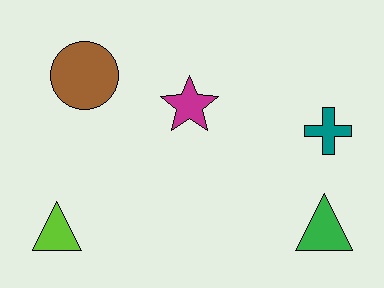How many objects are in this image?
There are 5 objects.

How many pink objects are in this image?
There are no pink objects.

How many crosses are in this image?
There is 1 cross.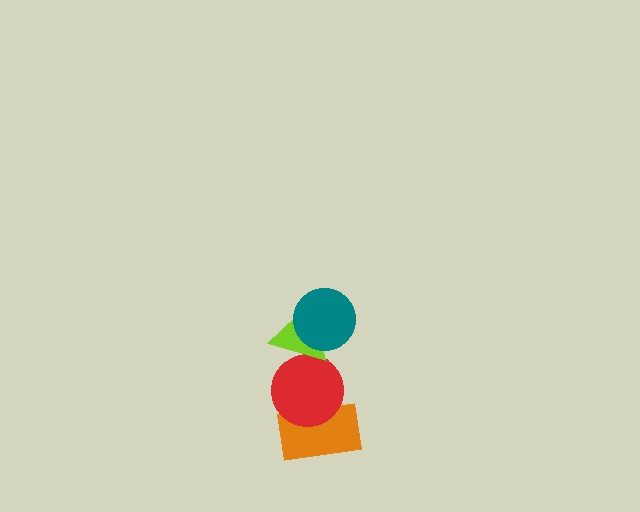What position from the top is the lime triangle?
The lime triangle is 2nd from the top.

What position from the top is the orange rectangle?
The orange rectangle is 4th from the top.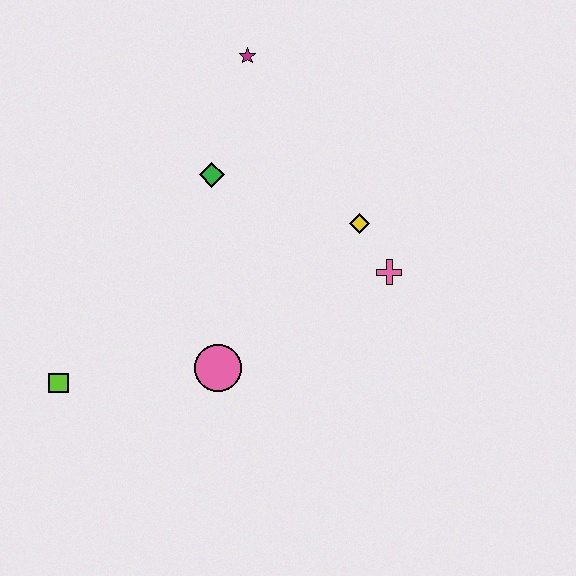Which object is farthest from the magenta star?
The lime square is farthest from the magenta star.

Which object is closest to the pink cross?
The yellow diamond is closest to the pink cross.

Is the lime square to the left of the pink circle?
Yes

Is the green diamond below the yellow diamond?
No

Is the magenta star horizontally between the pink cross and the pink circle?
Yes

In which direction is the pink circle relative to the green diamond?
The pink circle is below the green diamond.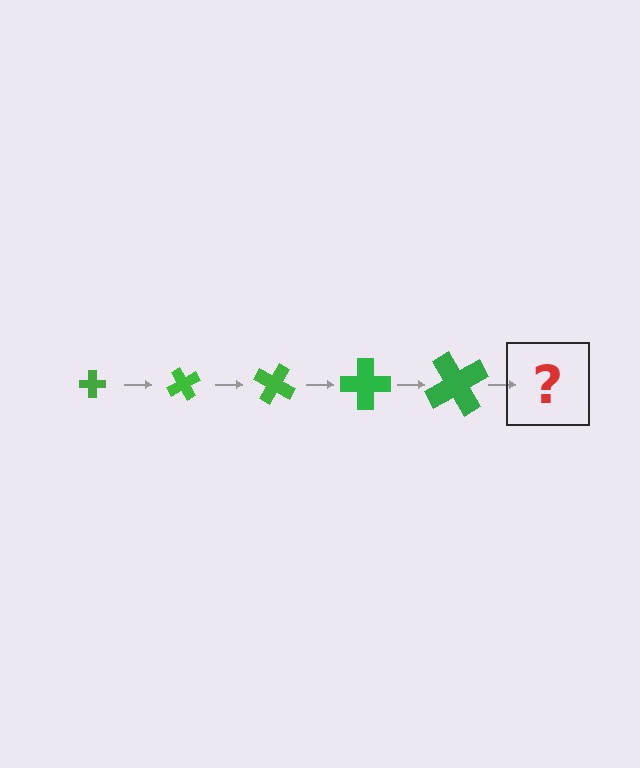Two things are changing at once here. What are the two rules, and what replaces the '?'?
The two rules are that the cross grows larger each step and it rotates 60 degrees each step. The '?' should be a cross, larger than the previous one and rotated 300 degrees from the start.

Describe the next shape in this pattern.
It should be a cross, larger than the previous one and rotated 300 degrees from the start.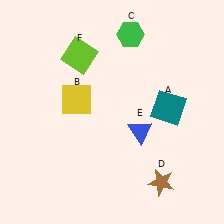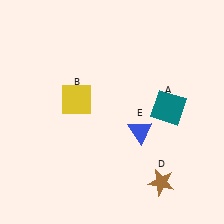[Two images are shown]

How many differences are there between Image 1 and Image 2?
There are 2 differences between the two images.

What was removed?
The lime square (F), the green hexagon (C) were removed in Image 2.